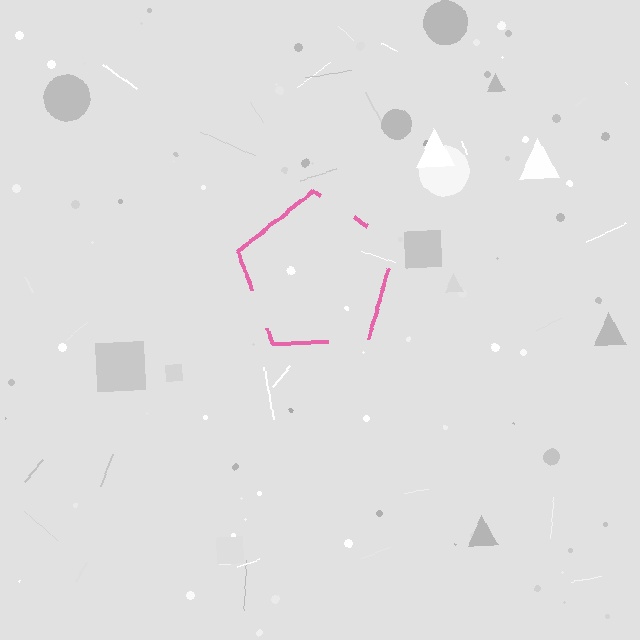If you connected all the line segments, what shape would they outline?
They would outline a pentagon.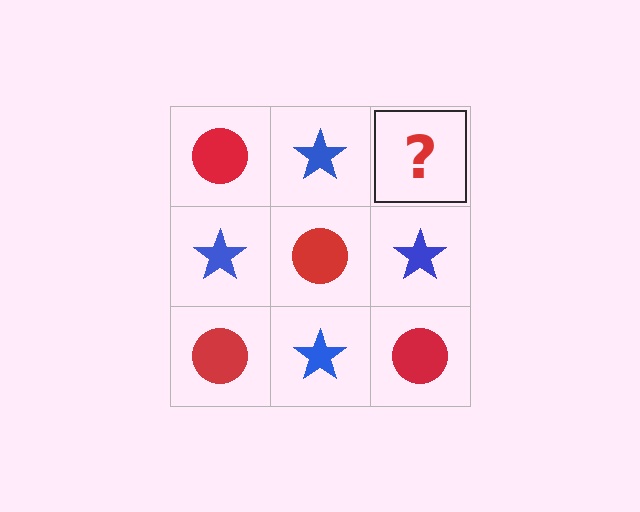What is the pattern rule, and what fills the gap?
The rule is that it alternates red circle and blue star in a checkerboard pattern. The gap should be filled with a red circle.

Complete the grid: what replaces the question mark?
The question mark should be replaced with a red circle.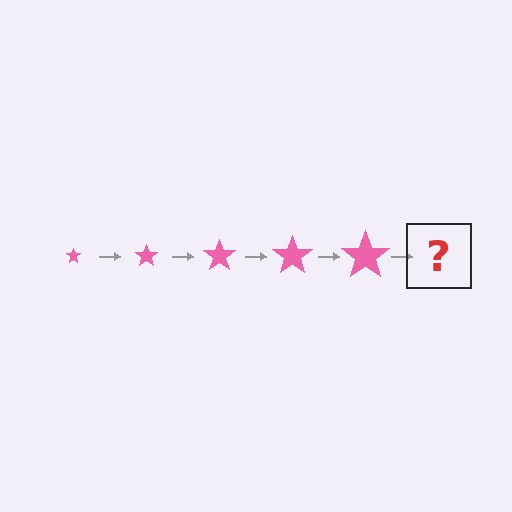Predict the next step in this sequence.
The next step is a pink star, larger than the previous one.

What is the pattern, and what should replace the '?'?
The pattern is that the star gets progressively larger each step. The '?' should be a pink star, larger than the previous one.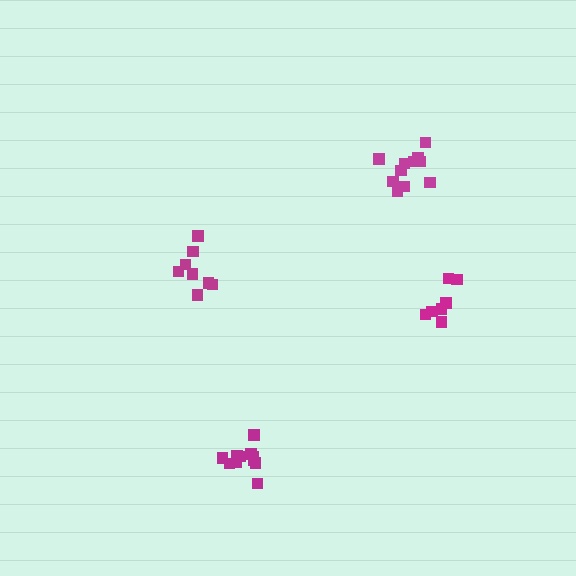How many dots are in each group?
Group 1: 11 dots, Group 2: 11 dots, Group 3: 7 dots, Group 4: 8 dots (37 total).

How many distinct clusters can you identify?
There are 4 distinct clusters.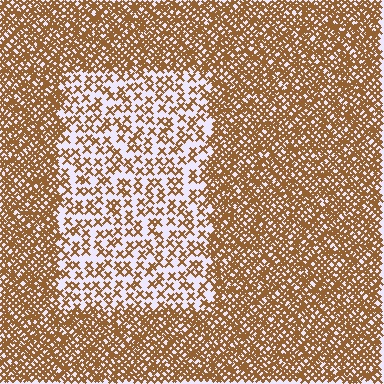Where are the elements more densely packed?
The elements are more densely packed outside the rectangle boundary.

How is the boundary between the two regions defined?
The boundary is defined by a change in element density (approximately 2.6x ratio). All elements are the same color, size, and shape.